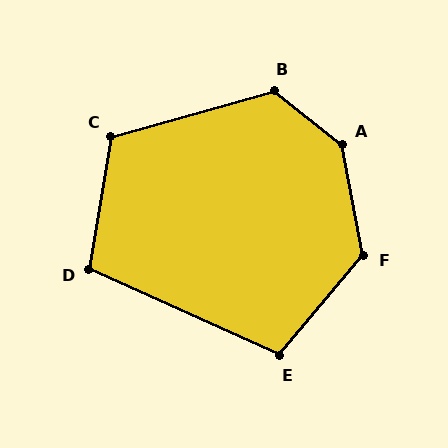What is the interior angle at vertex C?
Approximately 115 degrees (obtuse).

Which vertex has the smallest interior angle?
D, at approximately 105 degrees.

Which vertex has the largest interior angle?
A, at approximately 139 degrees.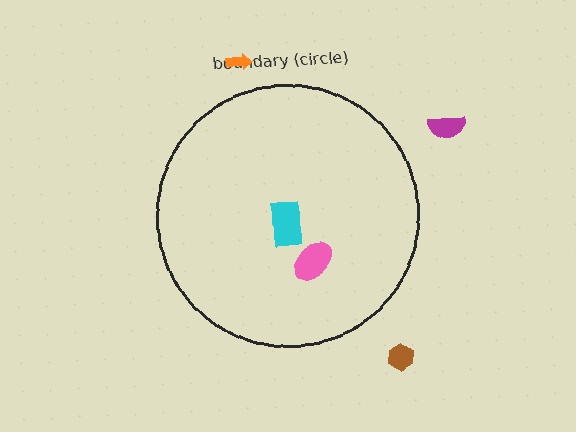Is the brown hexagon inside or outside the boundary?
Outside.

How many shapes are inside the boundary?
2 inside, 3 outside.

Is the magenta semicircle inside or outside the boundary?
Outside.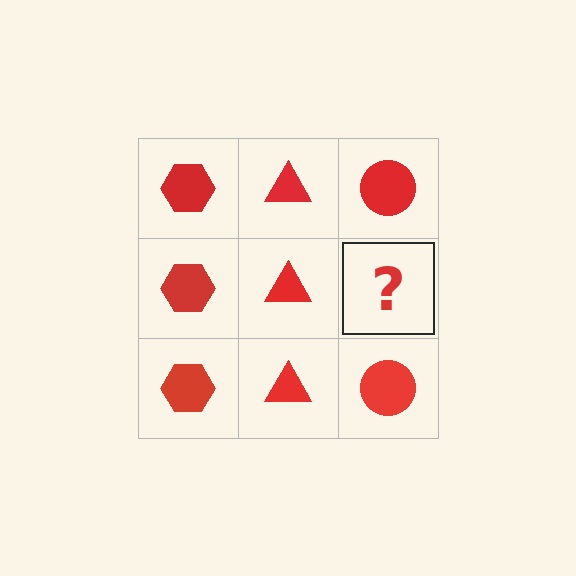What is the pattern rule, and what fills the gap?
The rule is that each column has a consistent shape. The gap should be filled with a red circle.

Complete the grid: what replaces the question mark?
The question mark should be replaced with a red circle.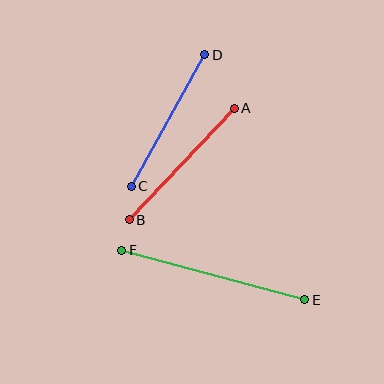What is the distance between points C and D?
The distance is approximately 151 pixels.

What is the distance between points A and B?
The distance is approximately 153 pixels.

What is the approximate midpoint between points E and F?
The midpoint is at approximately (213, 275) pixels.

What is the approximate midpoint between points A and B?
The midpoint is at approximately (182, 164) pixels.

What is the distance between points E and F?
The distance is approximately 190 pixels.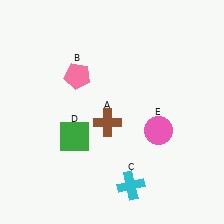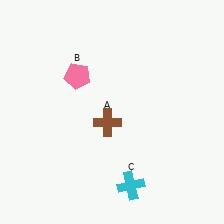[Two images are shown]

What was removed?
The pink circle (E), the green square (D) were removed in Image 2.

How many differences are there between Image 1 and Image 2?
There are 2 differences between the two images.